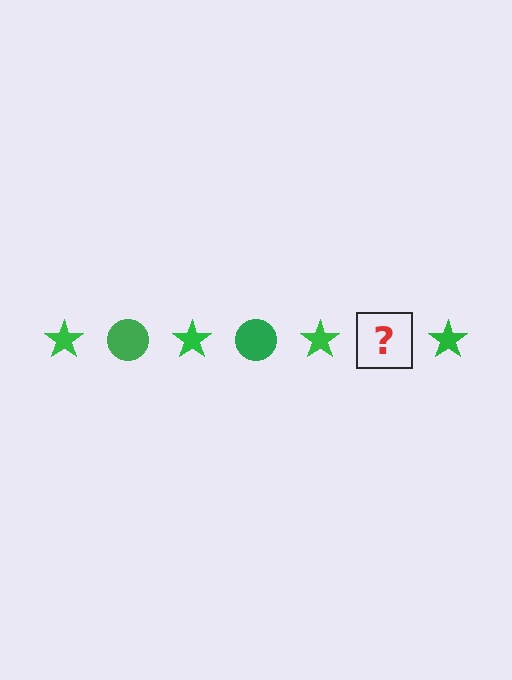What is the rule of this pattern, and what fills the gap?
The rule is that the pattern cycles through star, circle shapes in green. The gap should be filled with a green circle.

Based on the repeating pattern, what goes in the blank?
The blank should be a green circle.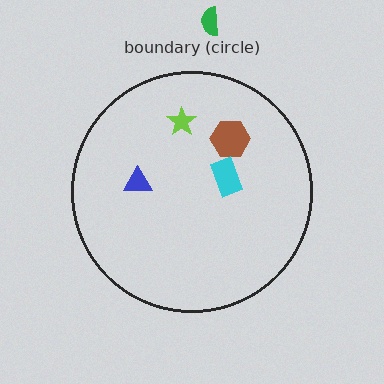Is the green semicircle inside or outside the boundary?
Outside.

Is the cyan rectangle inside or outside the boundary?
Inside.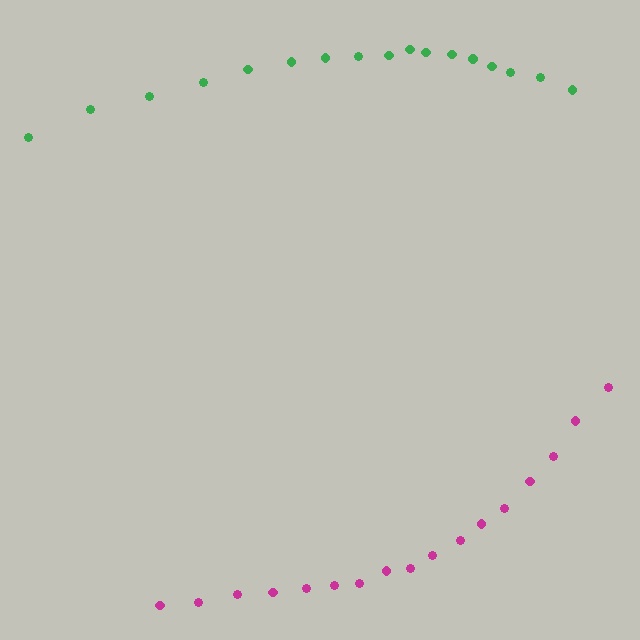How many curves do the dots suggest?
There are 2 distinct paths.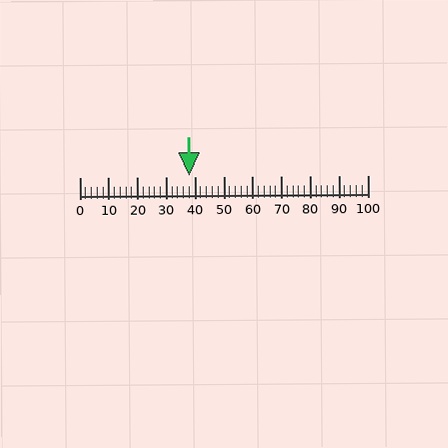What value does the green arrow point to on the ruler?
The green arrow points to approximately 38.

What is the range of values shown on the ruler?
The ruler shows values from 0 to 100.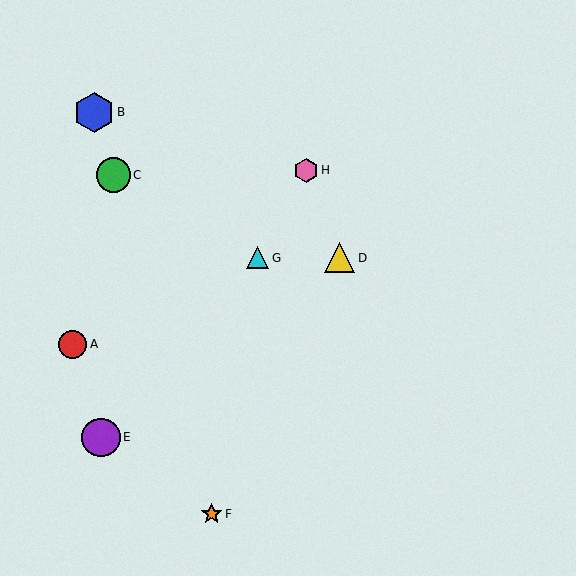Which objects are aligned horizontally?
Objects D, G are aligned horizontally.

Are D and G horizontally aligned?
Yes, both are at y≈258.